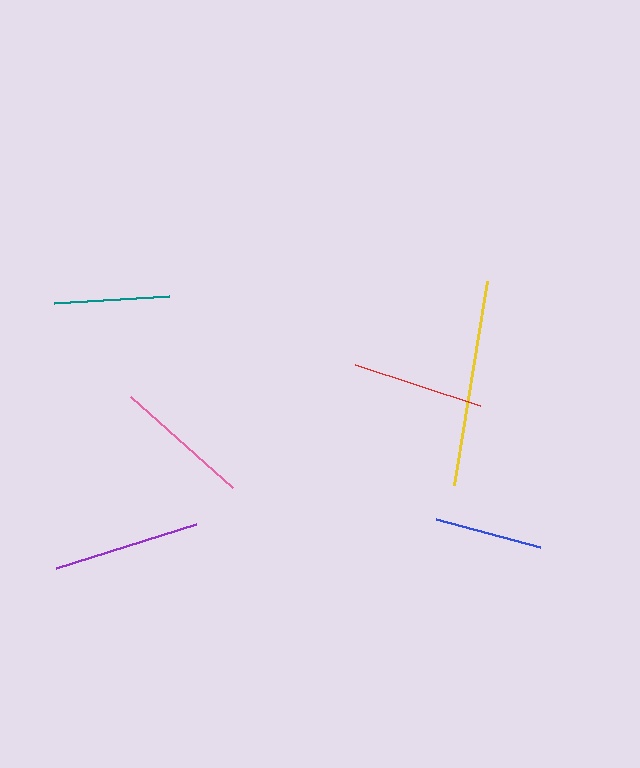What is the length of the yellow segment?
The yellow segment is approximately 207 pixels long.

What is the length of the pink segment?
The pink segment is approximately 136 pixels long.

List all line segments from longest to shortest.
From longest to shortest: yellow, purple, pink, red, teal, blue.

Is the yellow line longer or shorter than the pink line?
The yellow line is longer than the pink line.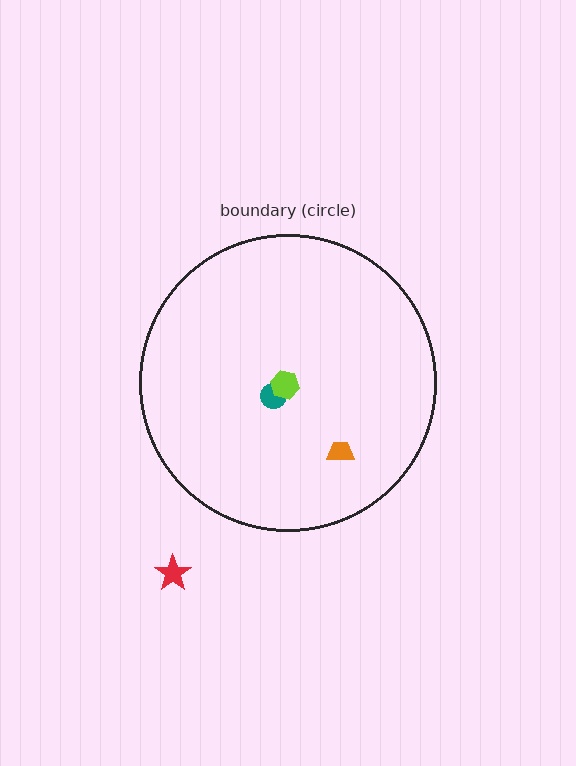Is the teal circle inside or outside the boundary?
Inside.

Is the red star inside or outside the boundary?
Outside.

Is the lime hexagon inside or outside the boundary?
Inside.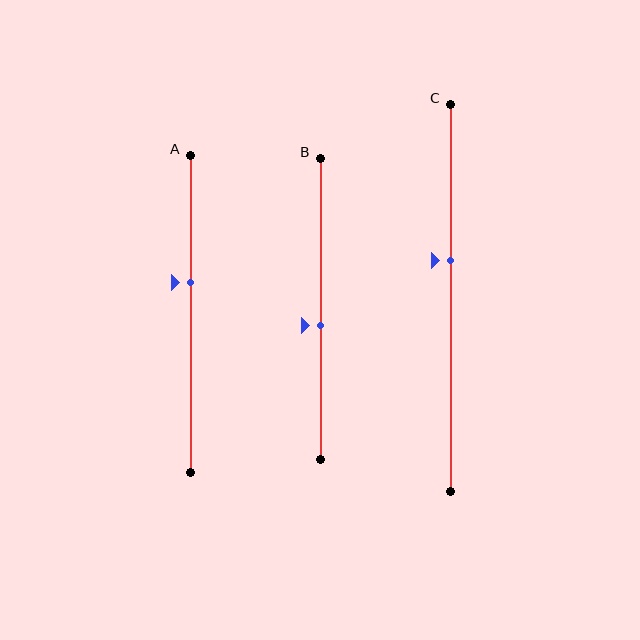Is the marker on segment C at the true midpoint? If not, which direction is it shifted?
No, the marker on segment C is shifted upward by about 10% of the segment length.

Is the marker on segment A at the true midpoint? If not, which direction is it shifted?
No, the marker on segment A is shifted upward by about 10% of the segment length.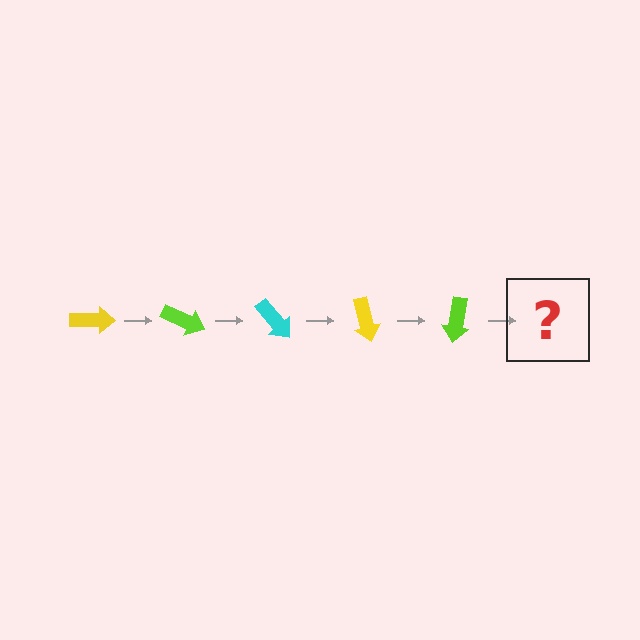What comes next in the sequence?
The next element should be a cyan arrow, rotated 125 degrees from the start.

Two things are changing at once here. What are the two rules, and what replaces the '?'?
The two rules are that it rotates 25 degrees each step and the color cycles through yellow, lime, and cyan. The '?' should be a cyan arrow, rotated 125 degrees from the start.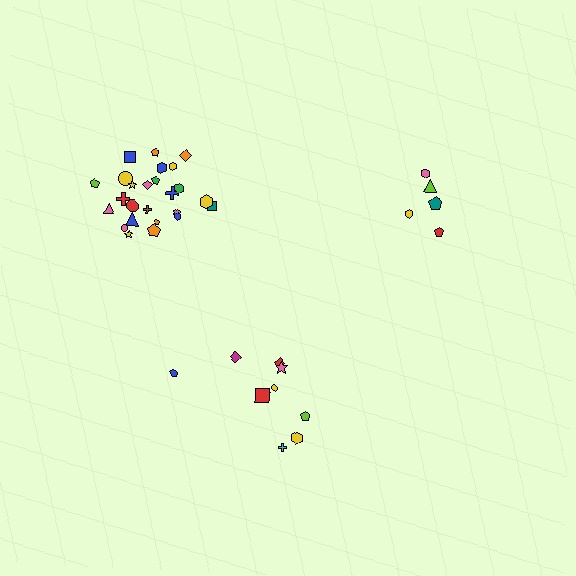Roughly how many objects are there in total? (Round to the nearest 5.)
Roughly 40 objects in total.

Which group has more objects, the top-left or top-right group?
The top-left group.